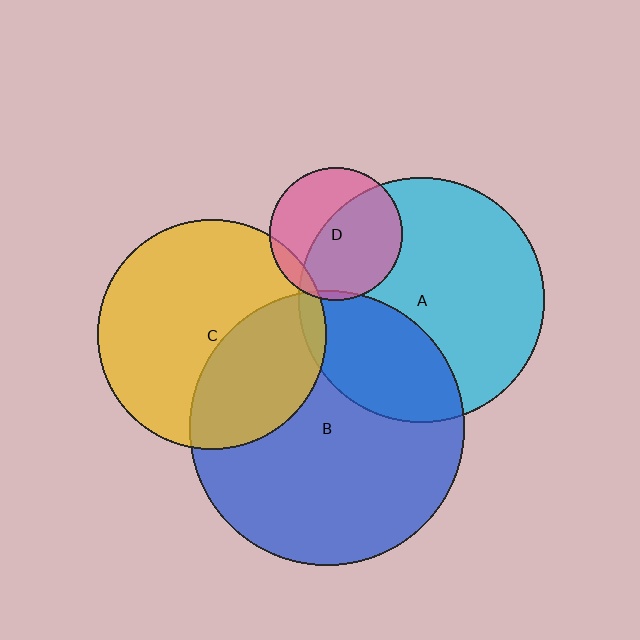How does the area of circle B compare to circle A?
Approximately 1.3 times.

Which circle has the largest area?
Circle B (blue).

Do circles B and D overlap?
Yes.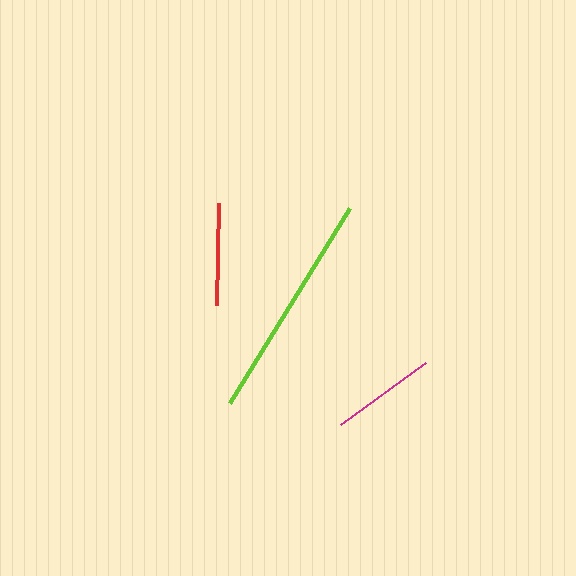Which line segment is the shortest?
The red line is the shortest at approximately 102 pixels.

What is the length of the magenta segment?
The magenta segment is approximately 105 pixels long.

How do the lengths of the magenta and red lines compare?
The magenta and red lines are approximately the same length.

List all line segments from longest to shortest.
From longest to shortest: lime, magenta, red.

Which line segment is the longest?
The lime line is the longest at approximately 229 pixels.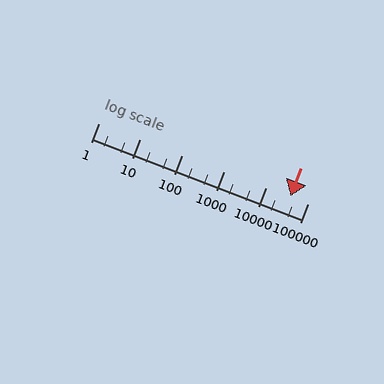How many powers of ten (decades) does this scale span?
The scale spans 5 decades, from 1 to 100000.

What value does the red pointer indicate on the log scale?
The pointer indicates approximately 38000.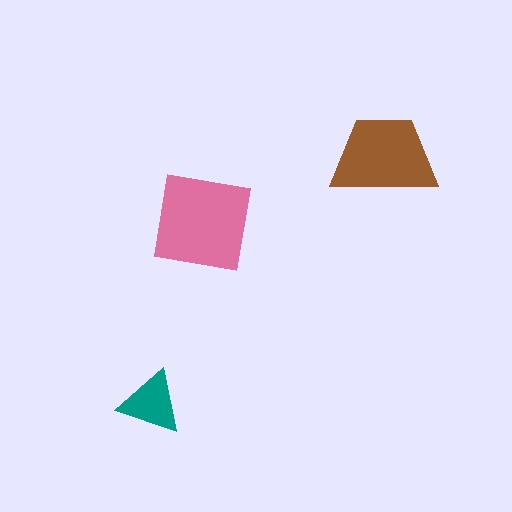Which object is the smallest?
The teal triangle.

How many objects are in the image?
There are 3 objects in the image.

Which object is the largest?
The pink square.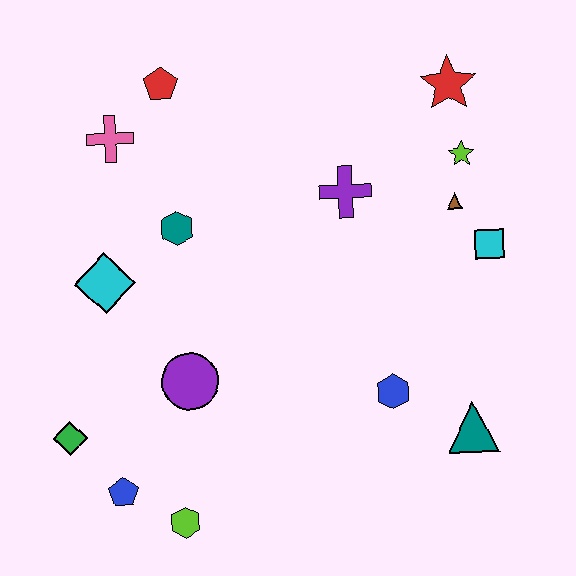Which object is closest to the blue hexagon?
The teal triangle is closest to the blue hexagon.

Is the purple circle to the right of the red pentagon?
Yes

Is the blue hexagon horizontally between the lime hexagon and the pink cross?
No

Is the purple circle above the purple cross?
No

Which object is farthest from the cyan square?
The green diamond is farthest from the cyan square.